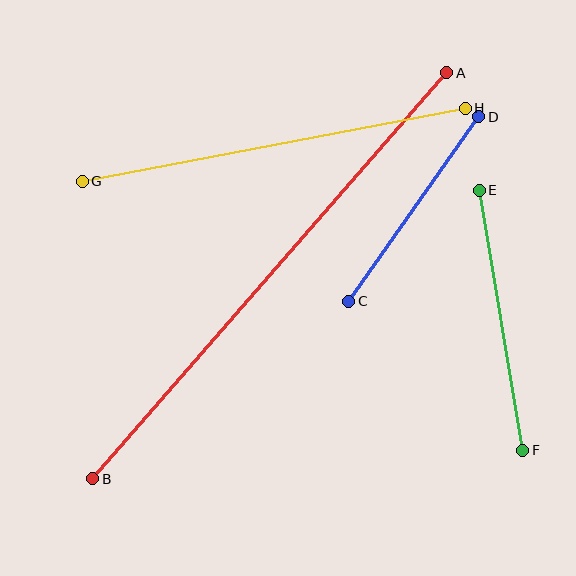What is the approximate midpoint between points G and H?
The midpoint is at approximately (274, 145) pixels.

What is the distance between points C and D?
The distance is approximately 226 pixels.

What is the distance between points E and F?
The distance is approximately 263 pixels.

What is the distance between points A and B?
The distance is approximately 539 pixels.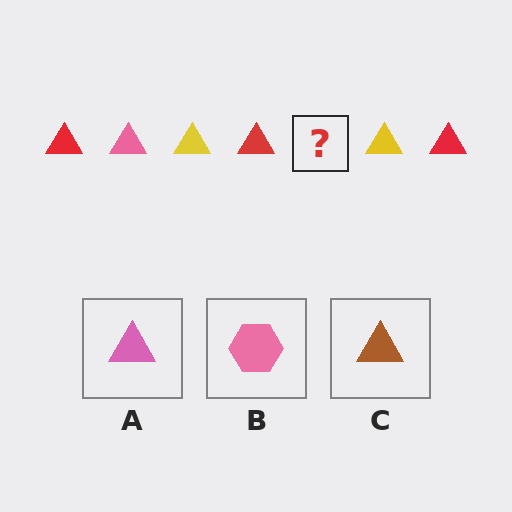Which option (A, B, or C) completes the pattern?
A.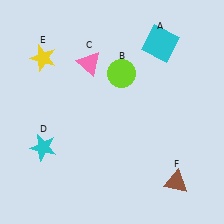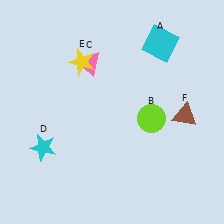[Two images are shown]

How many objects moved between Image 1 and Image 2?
3 objects moved between the two images.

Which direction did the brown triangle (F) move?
The brown triangle (F) moved up.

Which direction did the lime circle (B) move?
The lime circle (B) moved down.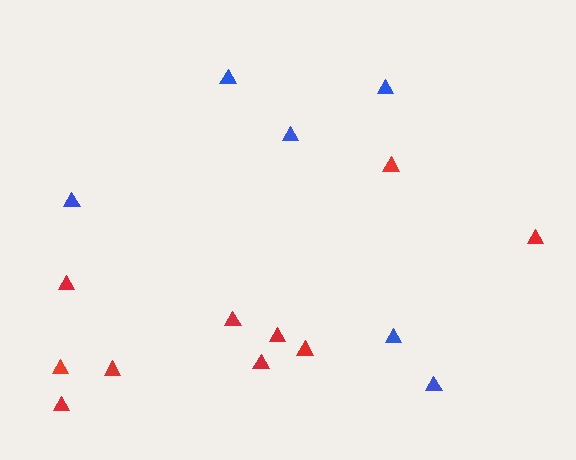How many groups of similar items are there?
There are 2 groups: one group of blue triangles (6) and one group of red triangles (10).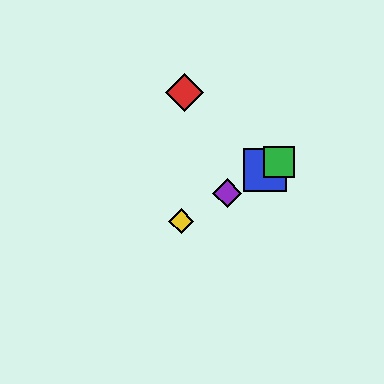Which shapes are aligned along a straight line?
The blue square, the green square, the yellow diamond, the purple diamond are aligned along a straight line.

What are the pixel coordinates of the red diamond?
The red diamond is at (185, 92).